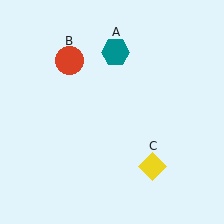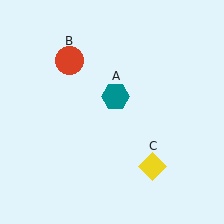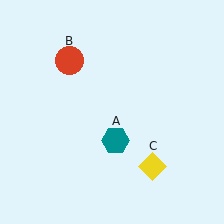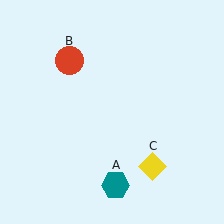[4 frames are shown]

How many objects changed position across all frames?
1 object changed position: teal hexagon (object A).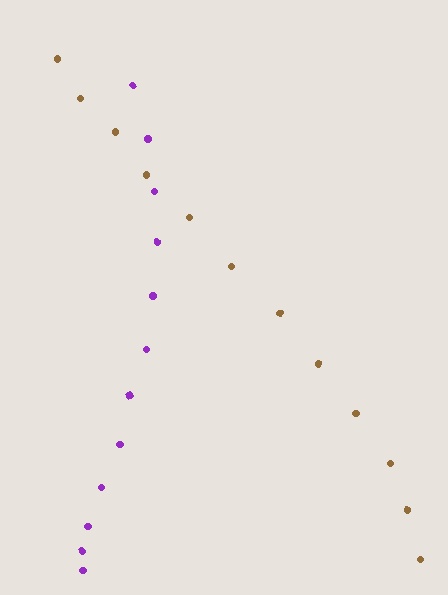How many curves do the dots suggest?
There are 2 distinct paths.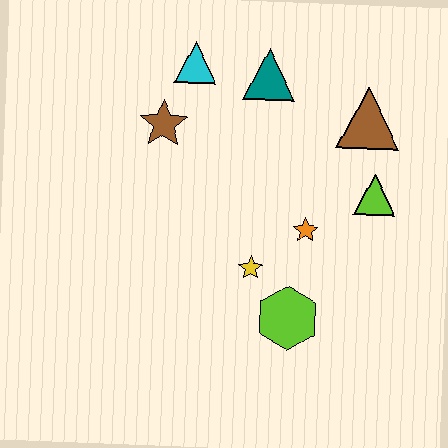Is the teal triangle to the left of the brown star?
No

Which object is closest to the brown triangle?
The lime triangle is closest to the brown triangle.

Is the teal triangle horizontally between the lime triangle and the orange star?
No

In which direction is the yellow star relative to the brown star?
The yellow star is below the brown star.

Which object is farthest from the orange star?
The cyan triangle is farthest from the orange star.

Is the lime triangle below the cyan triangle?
Yes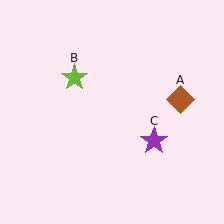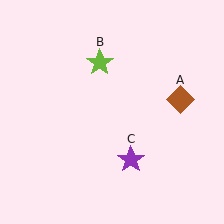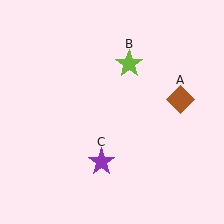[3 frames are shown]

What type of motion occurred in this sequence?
The lime star (object B), purple star (object C) rotated clockwise around the center of the scene.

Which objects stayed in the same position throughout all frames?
Brown diamond (object A) remained stationary.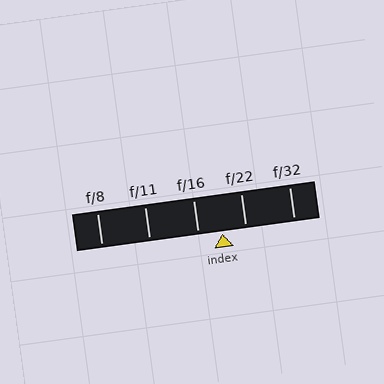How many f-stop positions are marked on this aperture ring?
There are 5 f-stop positions marked.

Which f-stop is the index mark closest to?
The index mark is closest to f/16.